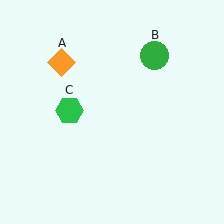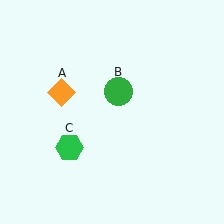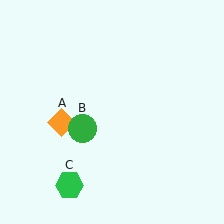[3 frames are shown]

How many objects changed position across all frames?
3 objects changed position: orange diamond (object A), green circle (object B), green hexagon (object C).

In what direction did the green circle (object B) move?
The green circle (object B) moved down and to the left.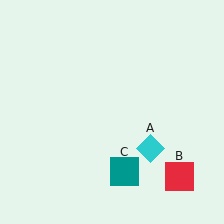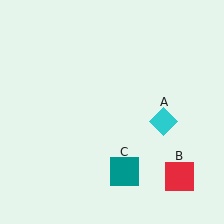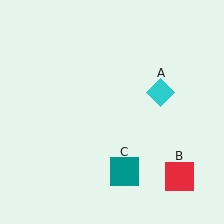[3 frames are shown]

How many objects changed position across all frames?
1 object changed position: cyan diamond (object A).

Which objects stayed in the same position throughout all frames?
Red square (object B) and teal square (object C) remained stationary.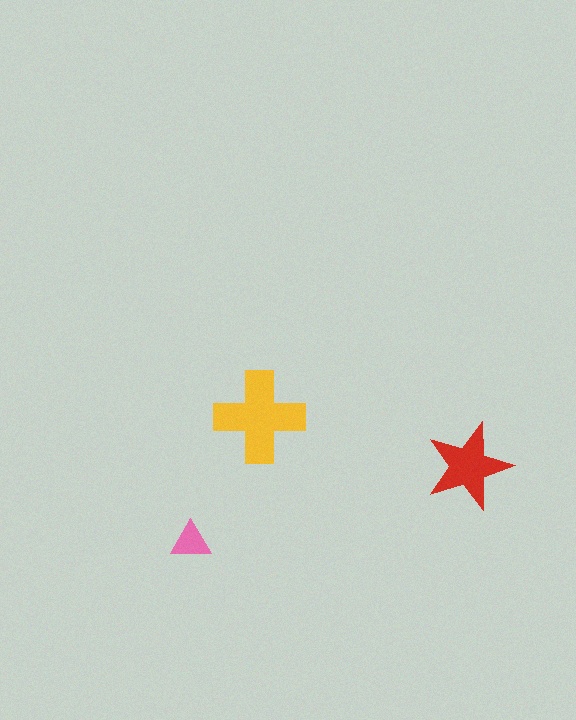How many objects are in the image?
There are 3 objects in the image.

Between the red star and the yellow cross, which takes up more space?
The yellow cross.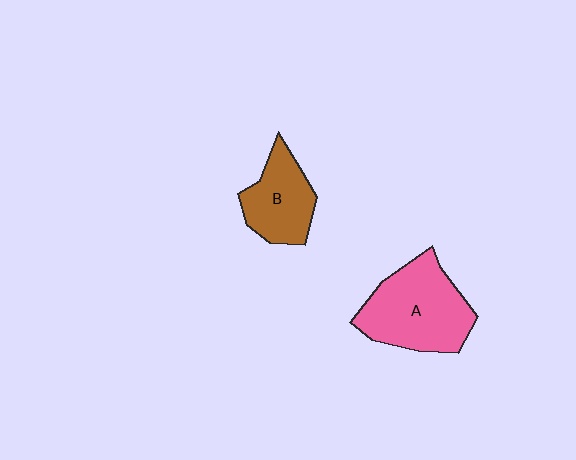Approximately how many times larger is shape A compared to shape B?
Approximately 1.6 times.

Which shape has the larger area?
Shape A (pink).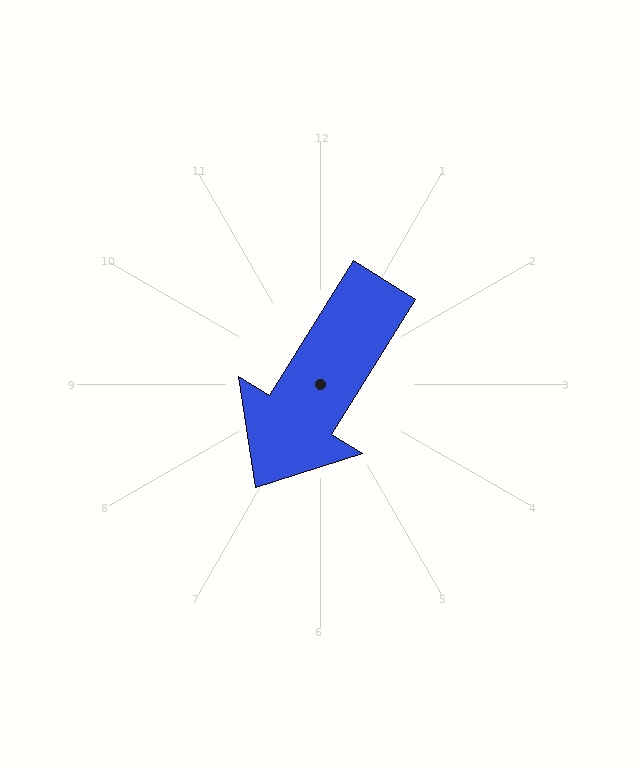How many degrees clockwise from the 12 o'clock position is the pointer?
Approximately 212 degrees.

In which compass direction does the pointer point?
Southwest.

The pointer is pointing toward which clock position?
Roughly 7 o'clock.